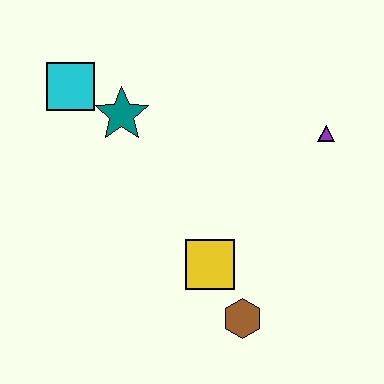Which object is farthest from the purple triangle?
The cyan square is farthest from the purple triangle.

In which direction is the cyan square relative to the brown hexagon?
The cyan square is above the brown hexagon.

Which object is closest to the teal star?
The cyan square is closest to the teal star.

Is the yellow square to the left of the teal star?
No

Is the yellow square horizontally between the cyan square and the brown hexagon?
Yes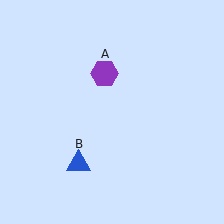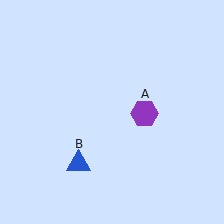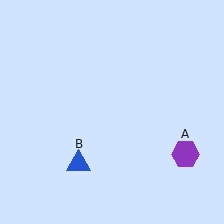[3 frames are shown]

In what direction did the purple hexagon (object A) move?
The purple hexagon (object A) moved down and to the right.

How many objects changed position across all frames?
1 object changed position: purple hexagon (object A).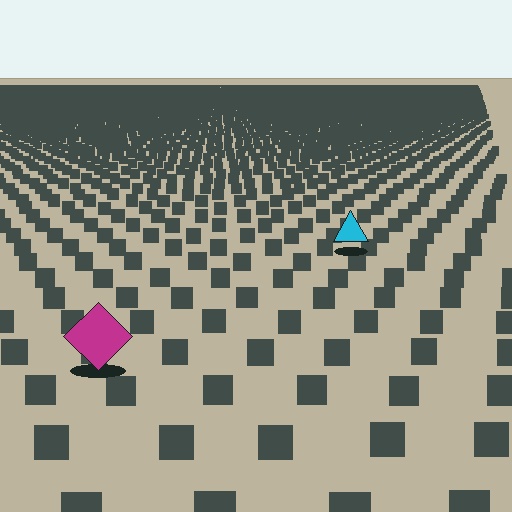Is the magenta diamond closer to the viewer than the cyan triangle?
Yes. The magenta diamond is closer — you can tell from the texture gradient: the ground texture is coarser near it.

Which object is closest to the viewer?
The magenta diamond is closest. The texture marks near it are larger and more spread out.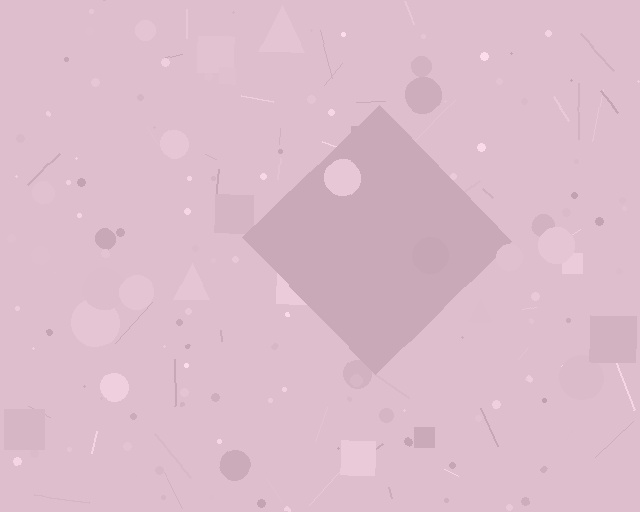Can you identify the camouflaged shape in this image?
The camouflaged shape is a diamond.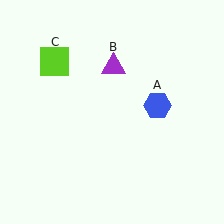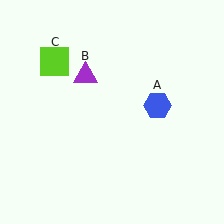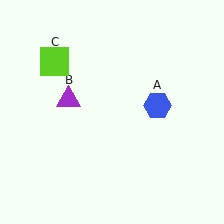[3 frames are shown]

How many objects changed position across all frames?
1 object changed position: purple triangle (object B).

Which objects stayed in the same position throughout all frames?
Blue hexagon (object A) and lime square (object C) remained stationary.